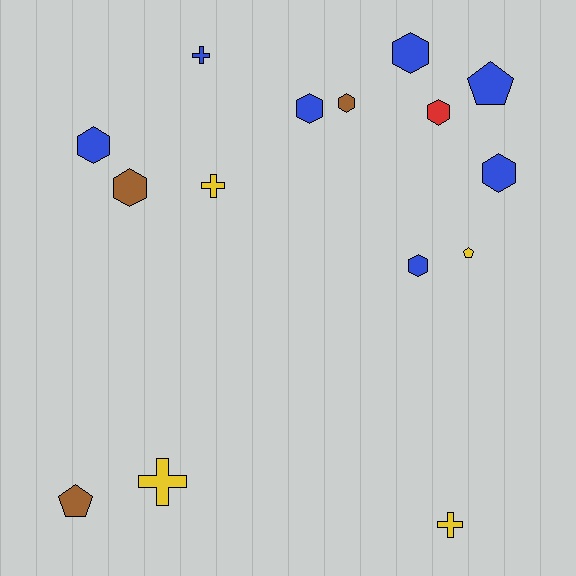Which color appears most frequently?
Blue, with 7 objects.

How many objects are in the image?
There are 15 objects.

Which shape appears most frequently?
Hexagon, with 8 objects.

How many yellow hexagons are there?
There are no yellow hexagons.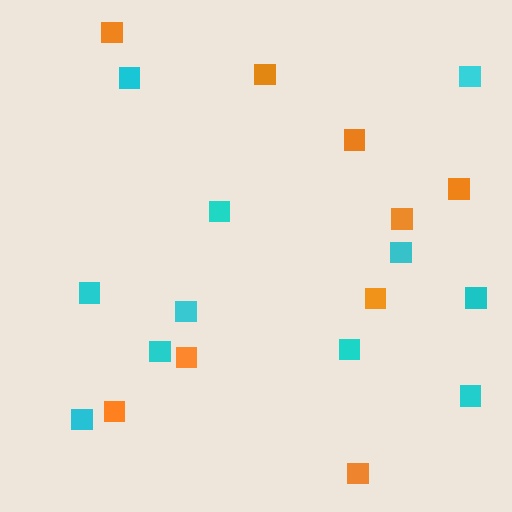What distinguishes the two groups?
There are 2 groups: one group of orange squares (9) and one group of cyan squares (11).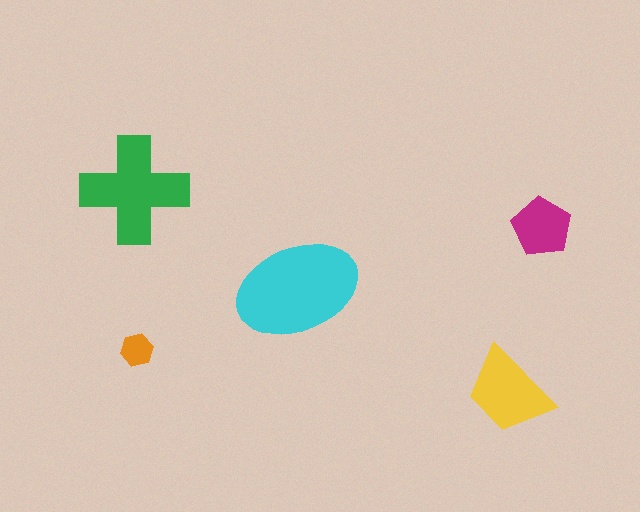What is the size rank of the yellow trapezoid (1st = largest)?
3rd.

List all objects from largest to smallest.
The cyan ellipse, the green cross, the yellow trapezoid, the magenta pentagon, the orange hexagon.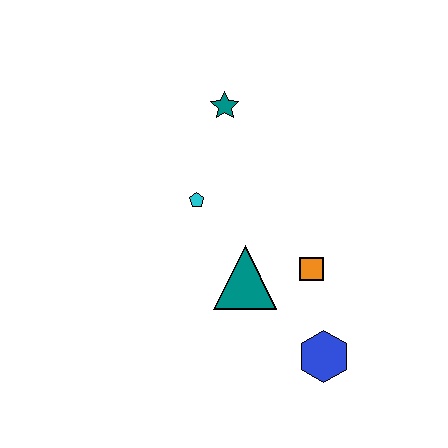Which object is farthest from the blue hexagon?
The teal star is farthest from the blue hexagon.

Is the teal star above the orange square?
Yes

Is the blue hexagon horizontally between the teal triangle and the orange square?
No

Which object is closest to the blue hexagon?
The orange square is closest to the blue hexagon.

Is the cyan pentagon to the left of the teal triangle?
Yes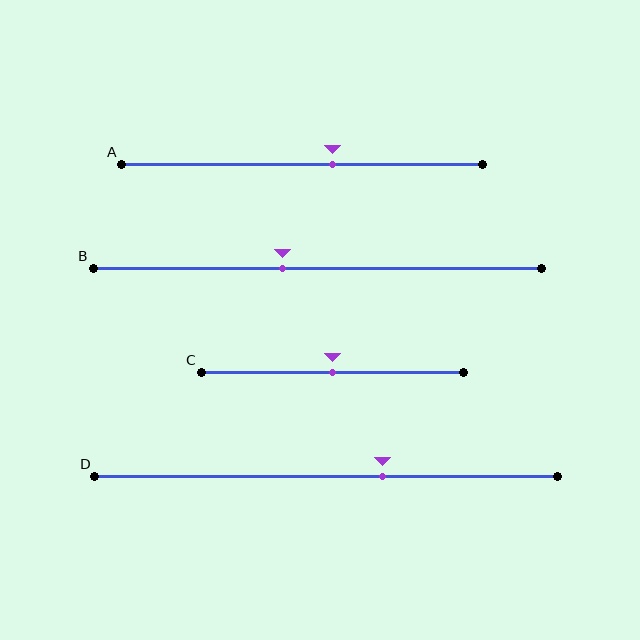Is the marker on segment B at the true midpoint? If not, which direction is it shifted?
No, the marker on segment B is shifted to the left by about 8% of the segment length.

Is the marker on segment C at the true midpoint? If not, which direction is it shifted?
Yes, the marker on segment C is at the true midpoint.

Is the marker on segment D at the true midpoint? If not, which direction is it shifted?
No, the marker on segment D is shifted to the right by about 12% of the segment length.